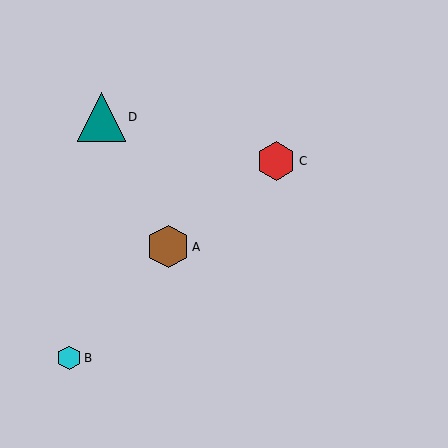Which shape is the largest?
The teal triangle (labeled D) is the largest.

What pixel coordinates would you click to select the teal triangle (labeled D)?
Click at (101, 117) to select the teal triangle D.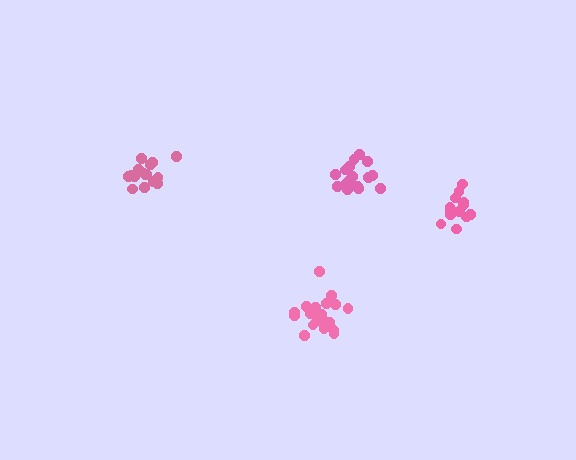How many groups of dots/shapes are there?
There are 4 groups.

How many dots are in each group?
Group 1: 17 dots, Group 2: 13 dots, Group 3: 16 dots, Group 4: 19 dots (65 total).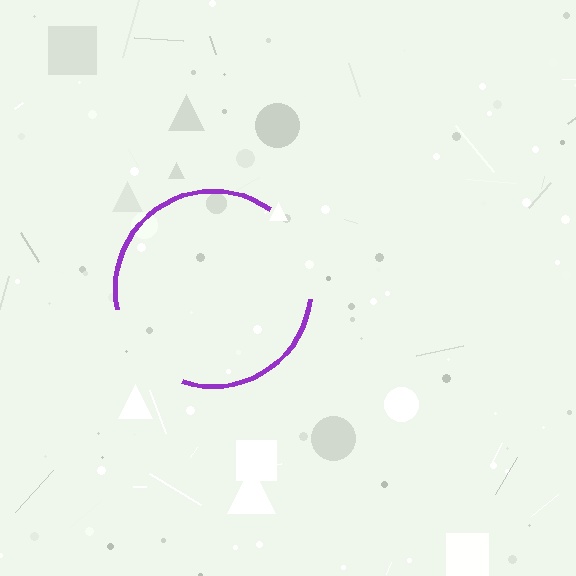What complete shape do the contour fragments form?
The contour fragments form a circle.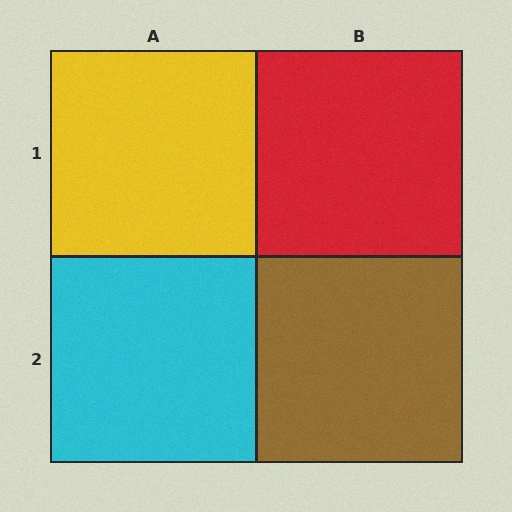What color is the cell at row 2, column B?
Brown.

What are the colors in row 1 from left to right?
Yellow, red.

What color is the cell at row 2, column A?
Cyan.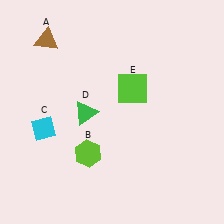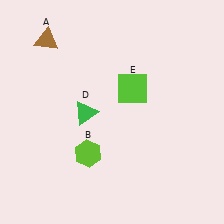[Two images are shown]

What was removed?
The cyan diamond (C) was removed in Image 2.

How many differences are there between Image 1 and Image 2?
There is 1 difference between the two images.